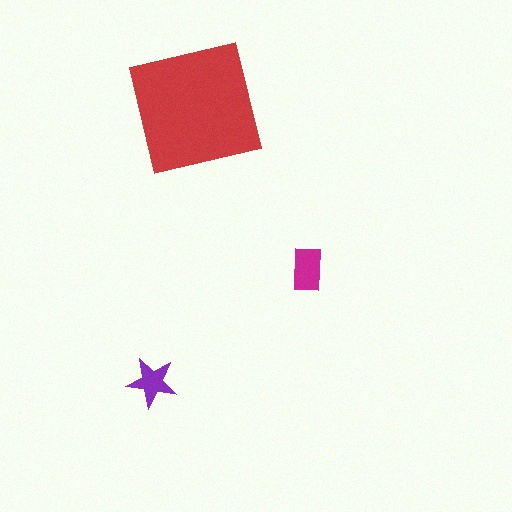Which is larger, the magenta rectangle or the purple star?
The magenta rectangle.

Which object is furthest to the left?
The purple star is leftmost.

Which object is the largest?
The red square.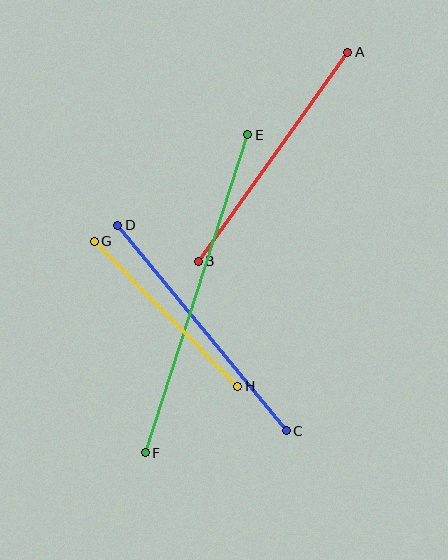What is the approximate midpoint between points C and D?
The midpoint is at approximately (202, 328) pixels.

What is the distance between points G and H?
The distance is approximately 204 pixels.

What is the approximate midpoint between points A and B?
The midpoint is at approximately (273, 157) pixels.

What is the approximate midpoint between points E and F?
The midpoint is at approximately (196, 294) pixels.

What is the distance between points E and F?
The distance is approximately 334 pixels.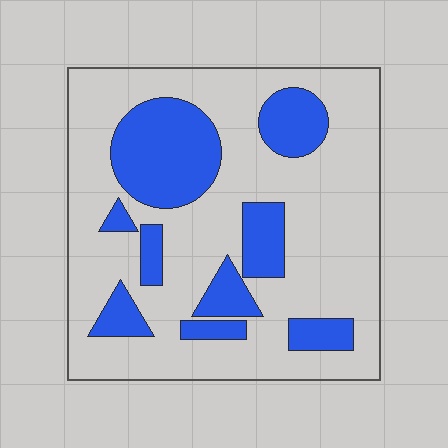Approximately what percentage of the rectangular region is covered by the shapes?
Approximately 25%.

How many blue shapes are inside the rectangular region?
9.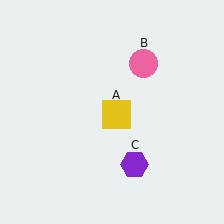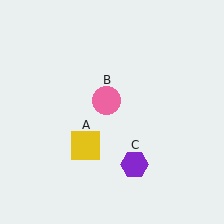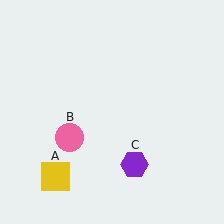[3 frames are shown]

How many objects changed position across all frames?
2 objects changed position: yellow square (object A), pink circle (object B).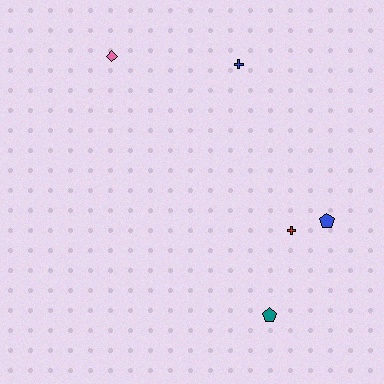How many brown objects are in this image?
There are no brown objects.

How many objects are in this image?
There are 5 objects.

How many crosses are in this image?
There are 2 crosses.